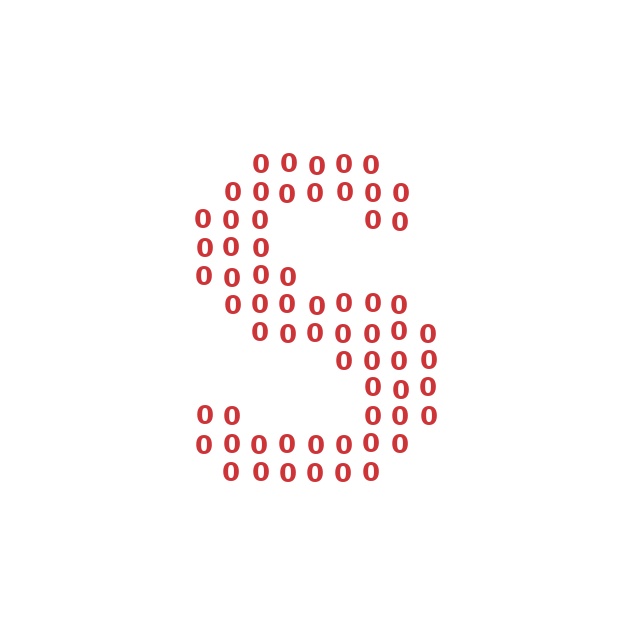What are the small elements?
The small elements are digit 0's.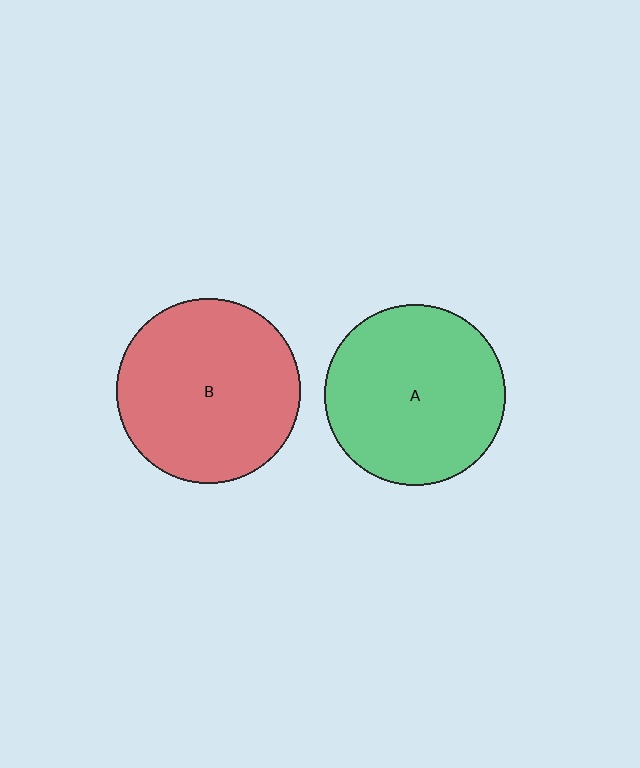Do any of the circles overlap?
No, none of the circles overlap.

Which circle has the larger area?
Circle B (red).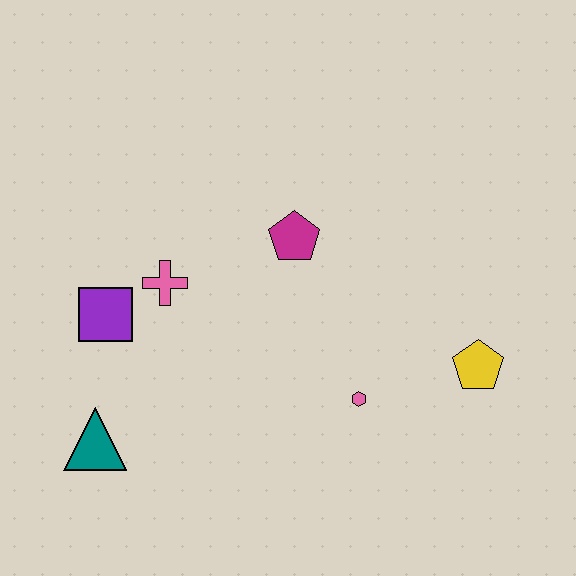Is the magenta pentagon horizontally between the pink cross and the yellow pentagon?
Yes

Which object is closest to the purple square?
The pink cross is closest to the purple square.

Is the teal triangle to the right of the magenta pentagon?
No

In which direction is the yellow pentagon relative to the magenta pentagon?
The yellow pentagon is to the right of the magenta pentagon.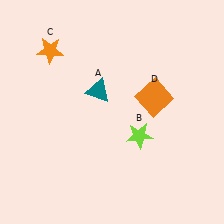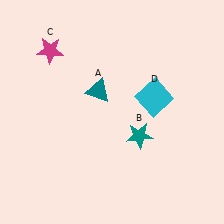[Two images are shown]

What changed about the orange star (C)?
In Image 1, C is orange. In Image 2, it changed to magenta.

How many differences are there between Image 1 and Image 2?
There are 3 differences between the two images.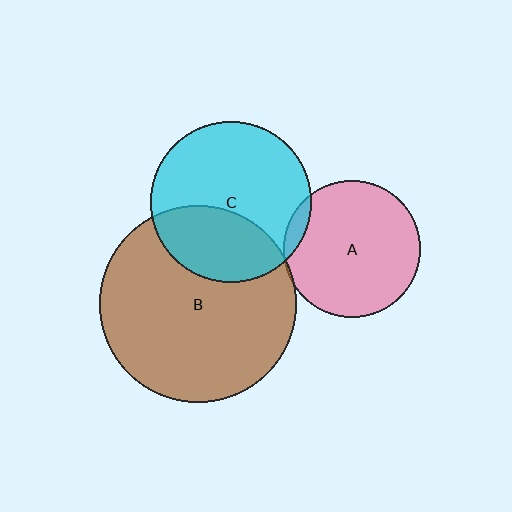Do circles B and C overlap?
Yes.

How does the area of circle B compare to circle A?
Approximately 2.1 times.